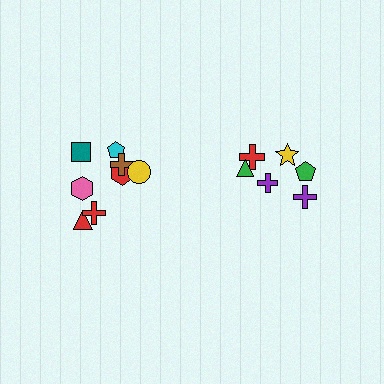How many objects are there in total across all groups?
There are 14 objects.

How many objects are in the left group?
There are 8 objects.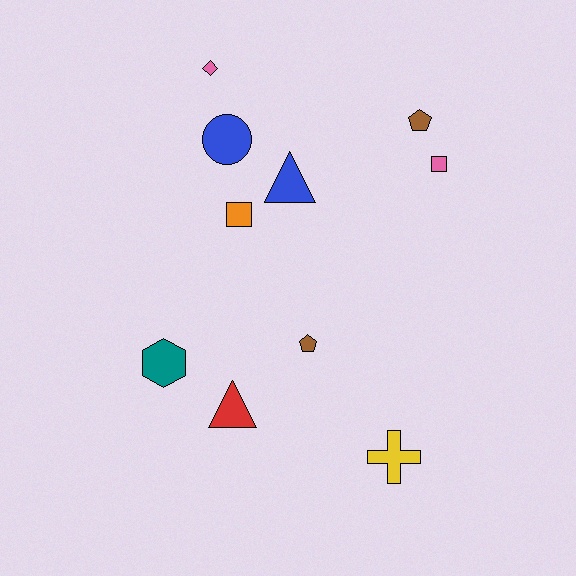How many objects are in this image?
There are 10 objects.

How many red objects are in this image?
There is 1 red object.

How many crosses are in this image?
There is 1 cross.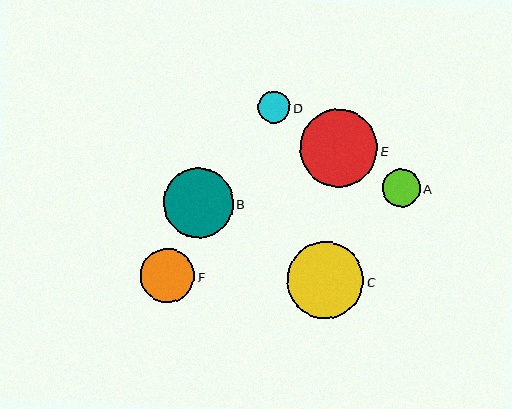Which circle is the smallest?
Circle D is the smallest with a size of approximately 33 pixels.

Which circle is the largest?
Circle E is the largest with a size of approximately 77 pixels.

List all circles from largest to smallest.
From largest to smallest: E, C, B, F, A, D.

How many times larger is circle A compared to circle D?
Circle A is approximately 1.2 times the size of circle D.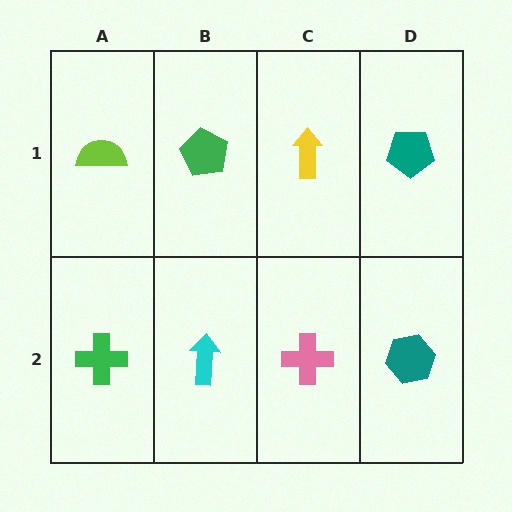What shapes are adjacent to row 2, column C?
A yellow arrow (row 1, column C), a cyan arrow (row 2, column B), a teal hexagon (row 2, column D).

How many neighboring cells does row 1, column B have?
3.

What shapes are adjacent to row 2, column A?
A lime semicircle (row 1, column A), a cyan arrow (row 2, column B).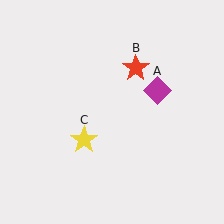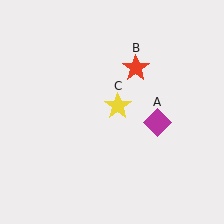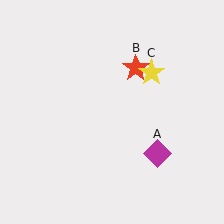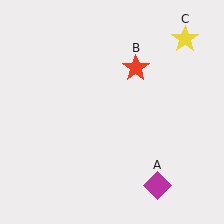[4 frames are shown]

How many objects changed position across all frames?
2 objects changed position: magenta diamond (object A), yellow star (object C).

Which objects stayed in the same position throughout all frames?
Red star (object B) remained stationary.